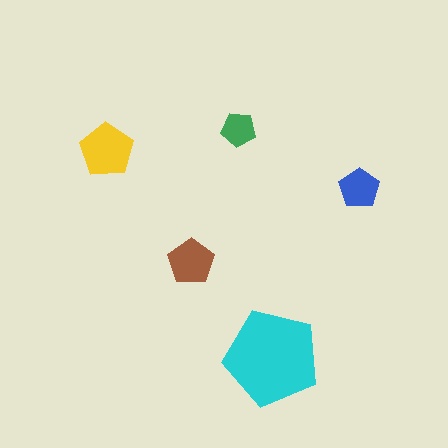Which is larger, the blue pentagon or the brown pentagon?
The brown one.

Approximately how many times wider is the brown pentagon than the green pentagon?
About 1.5 times wider.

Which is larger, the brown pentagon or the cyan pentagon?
The cyan one.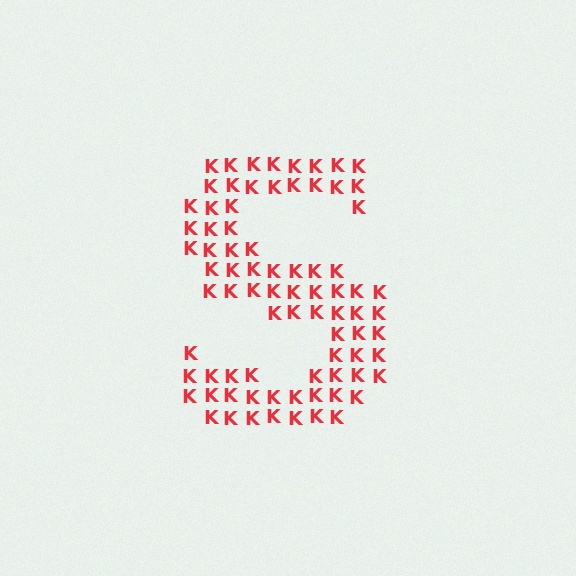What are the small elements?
The small elements are letter K's.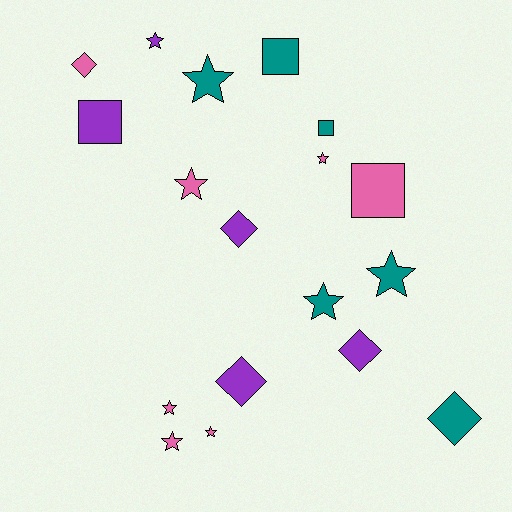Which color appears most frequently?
Pink, with 7 objects.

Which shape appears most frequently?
Star, with 9 objects.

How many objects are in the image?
There are 18 objects.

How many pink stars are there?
There are 5 pink stars.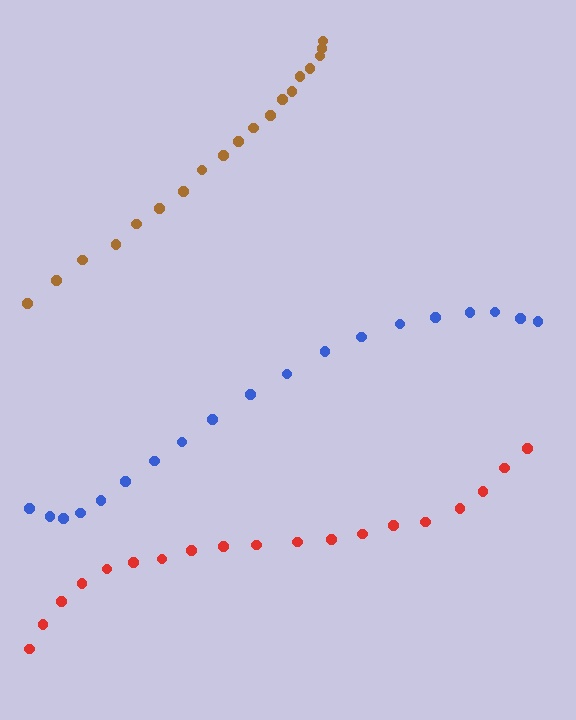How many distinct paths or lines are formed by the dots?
There are 3 distinct paths.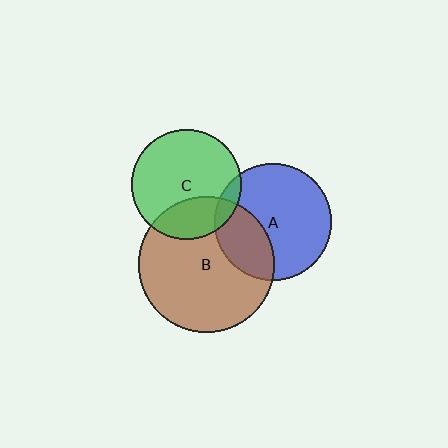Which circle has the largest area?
Circle B (brown).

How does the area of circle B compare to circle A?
Approximately 1.3 times.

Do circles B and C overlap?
Yes.